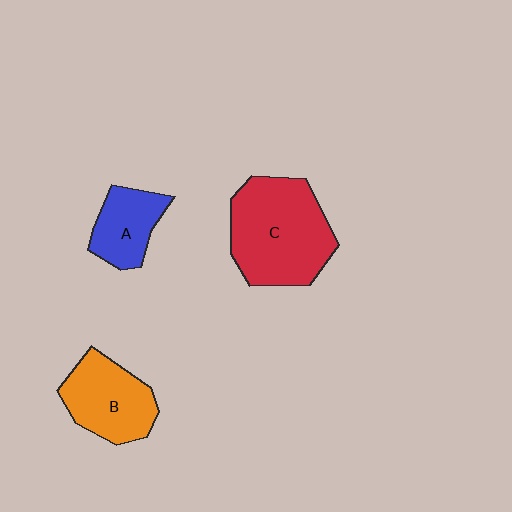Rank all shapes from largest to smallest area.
From largest to smallest: C (red), B (orange), A (blue).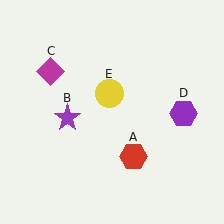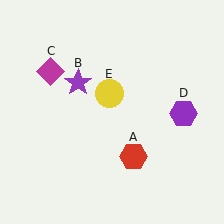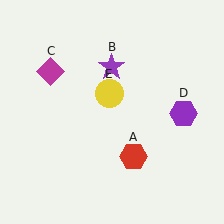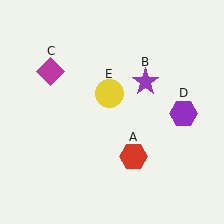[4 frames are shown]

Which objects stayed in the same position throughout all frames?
Red hexagon (object A) and magenta diamond (object C) and purple hexagon (object D) and yellow circle (object E) remained stationary.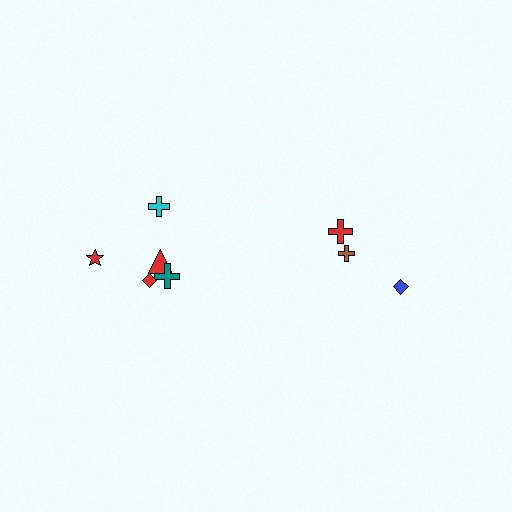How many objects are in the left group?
There are 5 objects.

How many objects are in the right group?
There are 3 objects.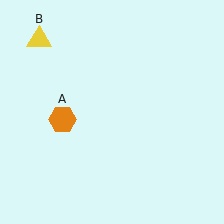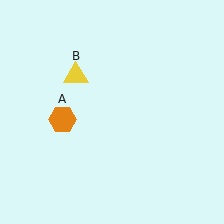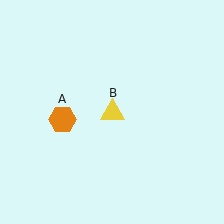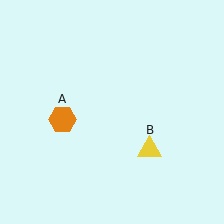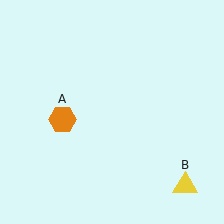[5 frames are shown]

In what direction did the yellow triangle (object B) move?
The yellow triangle (object B) moved down and to the right.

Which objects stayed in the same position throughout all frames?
Orange hexagon (object A) remained stationary.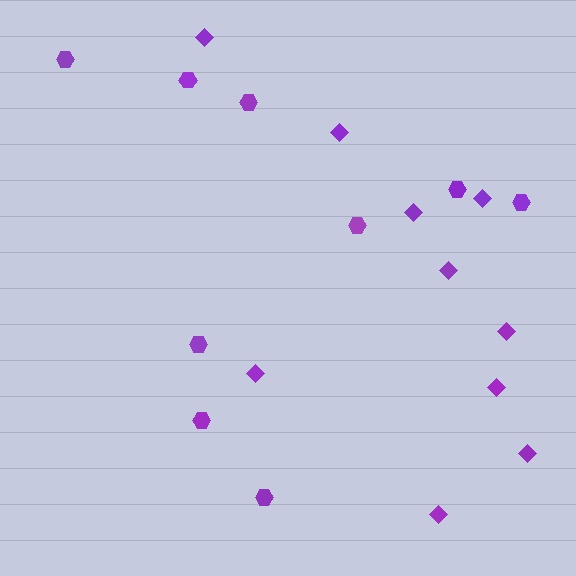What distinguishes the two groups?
There are 2 groups: one group of hexagons (9) and one group of diamonds (10).